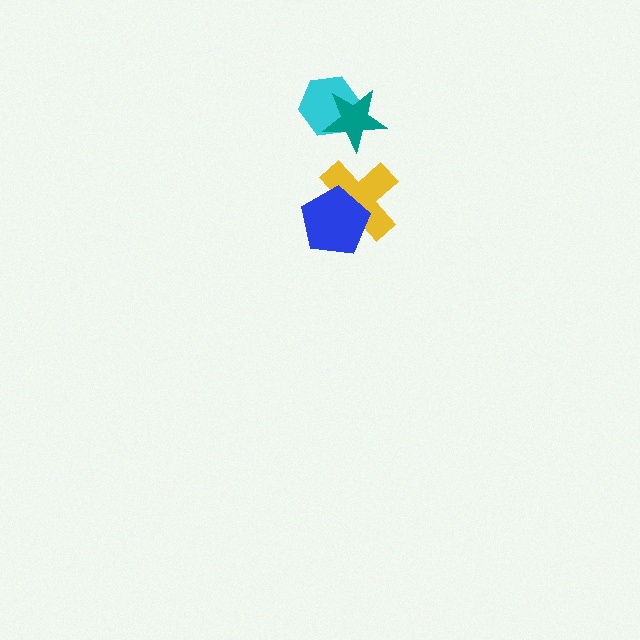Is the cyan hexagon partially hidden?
Yes, it is partially covered by another shape.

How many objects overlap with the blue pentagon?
1 object overlaps with the blue pentagon.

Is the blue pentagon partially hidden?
No, no other shape covers it.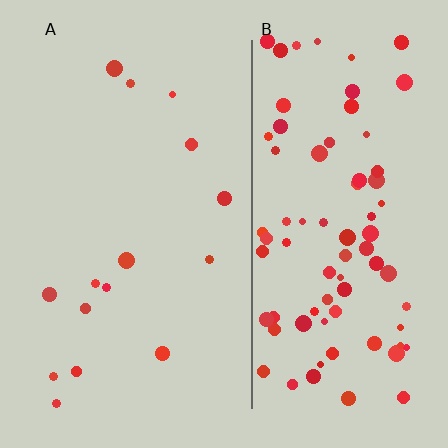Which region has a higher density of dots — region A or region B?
B (the right).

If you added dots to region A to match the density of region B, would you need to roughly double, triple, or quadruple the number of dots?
Approximately quadruple.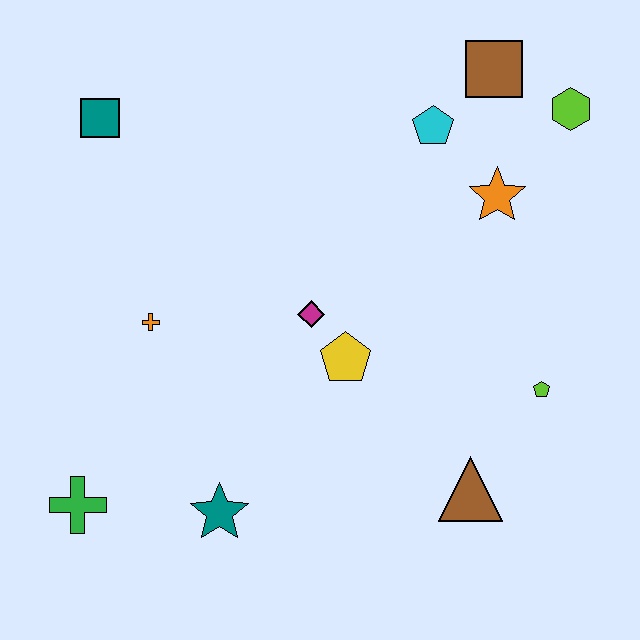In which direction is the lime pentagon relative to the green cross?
The lime pentagon is to the right of the green cross.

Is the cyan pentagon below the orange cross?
No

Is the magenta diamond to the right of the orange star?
No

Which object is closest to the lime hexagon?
The brown square is closest to the lime hexagon.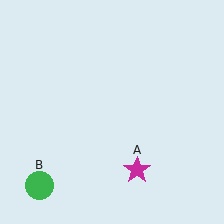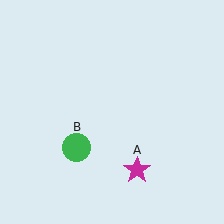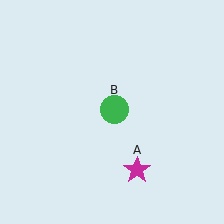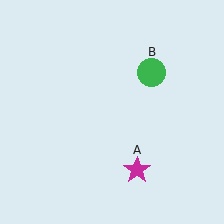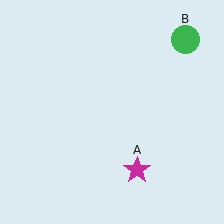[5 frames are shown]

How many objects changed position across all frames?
1 object changed position: green circle (object B).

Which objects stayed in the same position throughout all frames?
Magenta star (object A) remained stationary.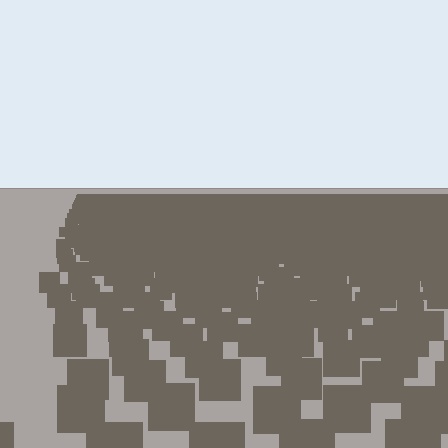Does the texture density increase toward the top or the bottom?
Density increases toward the top.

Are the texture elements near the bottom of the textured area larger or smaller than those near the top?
Larger. Near the bottom, elements are closer to the viewer and appear at a bigger on-screen size.